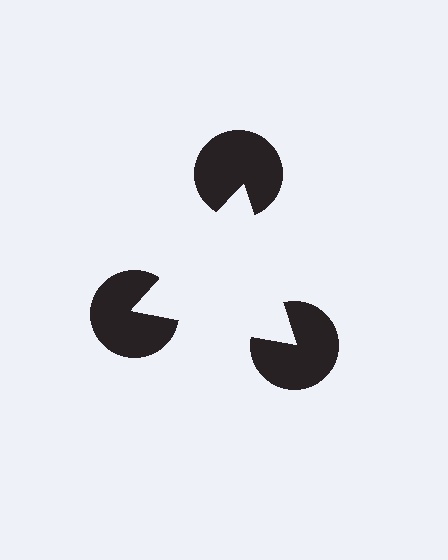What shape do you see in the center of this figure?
An illusory triangle — its edges are inferred from the aligned wedge cuts in the pac-man discs, not physically drawn.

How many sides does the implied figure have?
3 sides.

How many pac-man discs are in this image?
There are 3 — one at each vertex of the illusory triangle.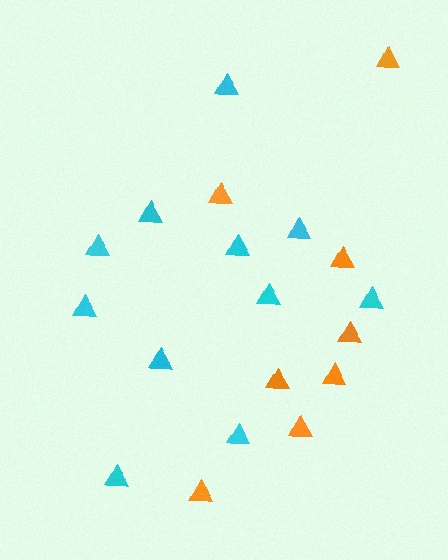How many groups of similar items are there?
There are 2 groups: one group of orange triangles (8) and one group of cyan triangles (11).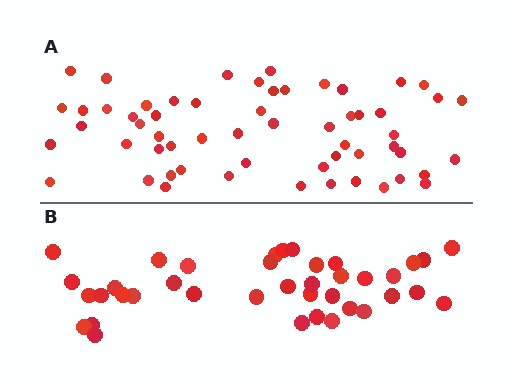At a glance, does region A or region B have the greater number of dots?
Region A (the top region) has more dots.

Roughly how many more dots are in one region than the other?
Region A has approximately 20 more dots than region B.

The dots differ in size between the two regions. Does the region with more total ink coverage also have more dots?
No. Region B has more total ink coverage because its dots are larger, but region A actually contains more individual dots. Total area can be misleading — the number of items is what matters here.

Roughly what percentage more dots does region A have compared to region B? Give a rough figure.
About 50% more.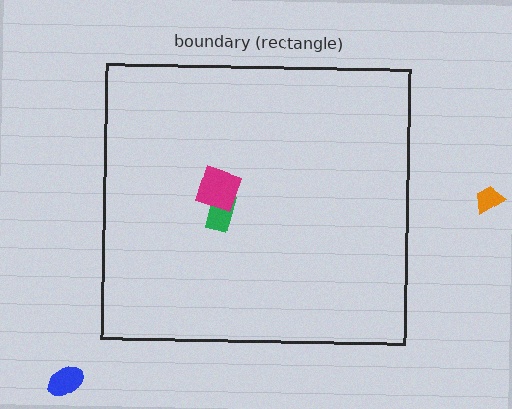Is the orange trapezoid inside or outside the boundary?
Outside.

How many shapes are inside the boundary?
2 inside, 2 outside.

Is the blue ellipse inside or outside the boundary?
Outside.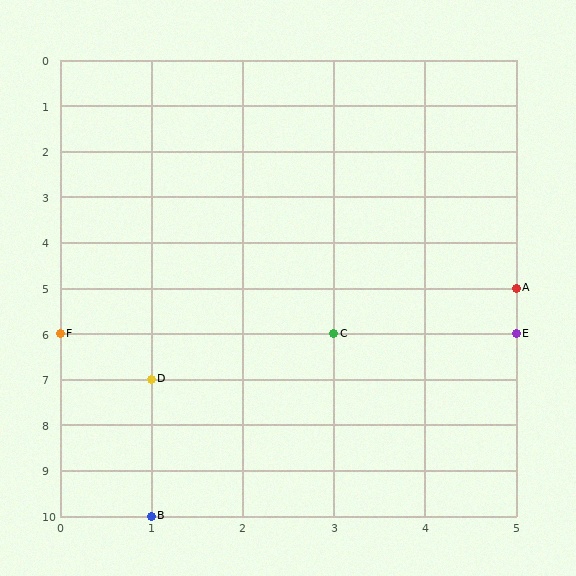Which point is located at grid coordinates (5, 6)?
Point E is at (5, 6).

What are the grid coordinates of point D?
Point D is at grid coordinates (1, 7).